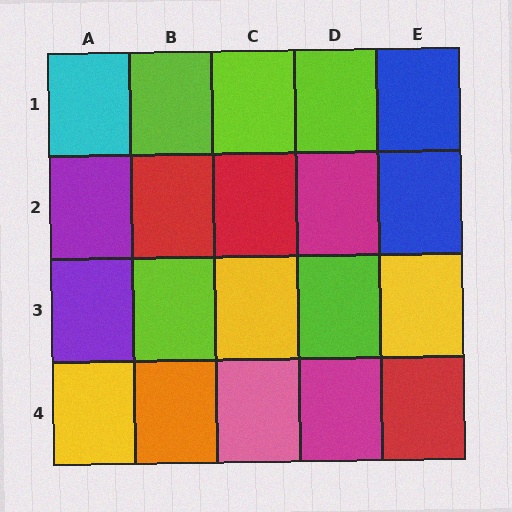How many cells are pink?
1 cell is pink.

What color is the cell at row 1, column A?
Cyan.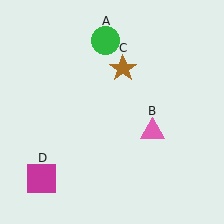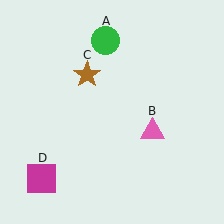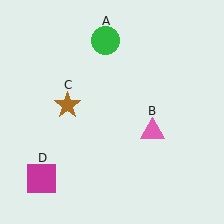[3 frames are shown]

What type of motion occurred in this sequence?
The brown star (object C) rotated counterclockwise around the center of the scene.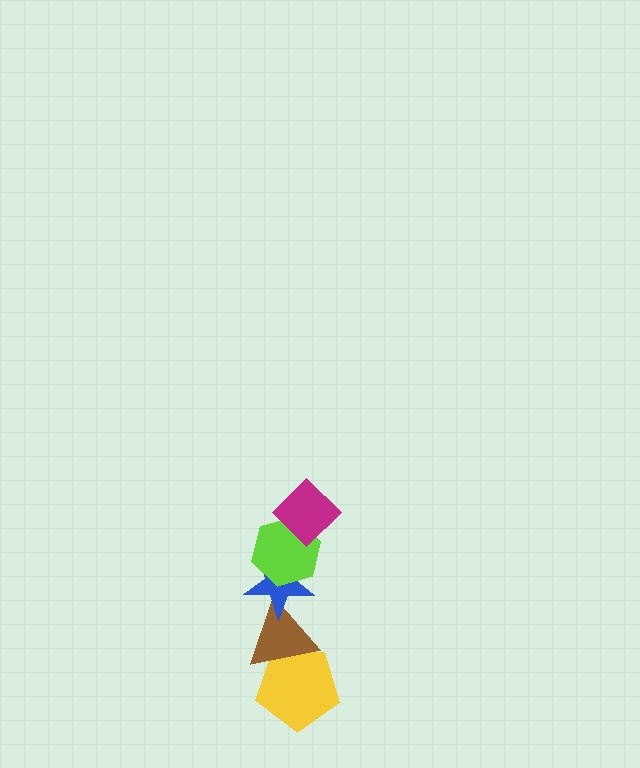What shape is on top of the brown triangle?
The blue star is on top of the brown triangle.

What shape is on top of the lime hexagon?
The magenta diamond is on top of the lime hexagon.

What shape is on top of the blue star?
The lime hexagon is on top of the blue star.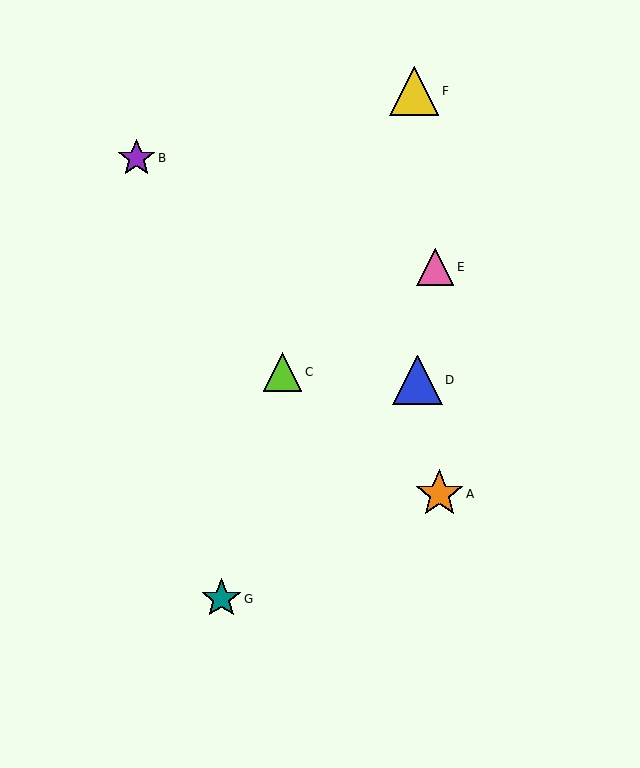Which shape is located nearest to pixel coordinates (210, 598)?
The teal star (labeled G) at (221, 599) is nearest to that location.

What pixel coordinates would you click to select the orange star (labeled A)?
Click at (439, 494) to select the orange star A.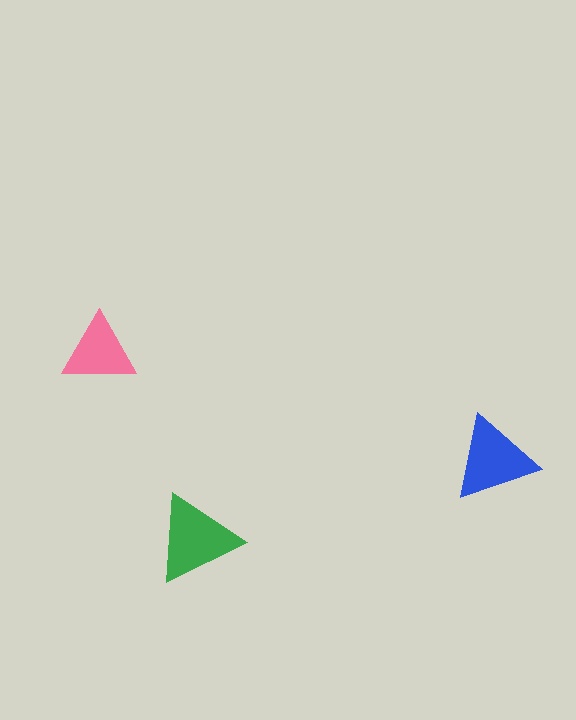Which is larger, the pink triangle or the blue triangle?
The blue one.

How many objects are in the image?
There are 3 objects in the image.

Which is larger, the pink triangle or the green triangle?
The green one.